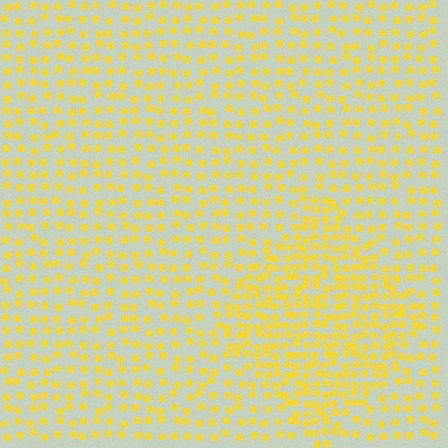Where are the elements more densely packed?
The elements are more densely packed inside the diamond boundary.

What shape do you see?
I see a diamond.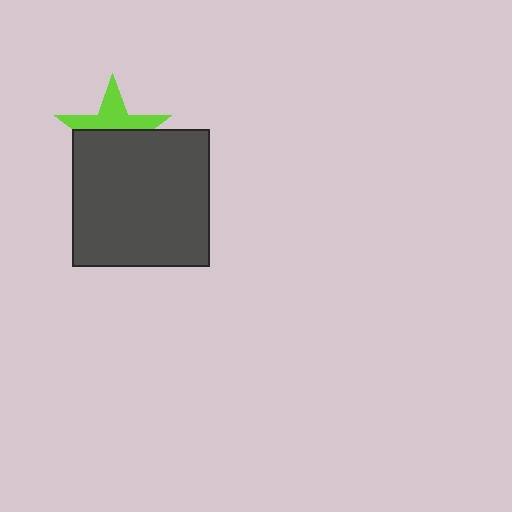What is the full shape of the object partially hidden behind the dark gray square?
The partially hidden object is a lime star.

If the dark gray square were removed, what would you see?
You would see the complete lime star.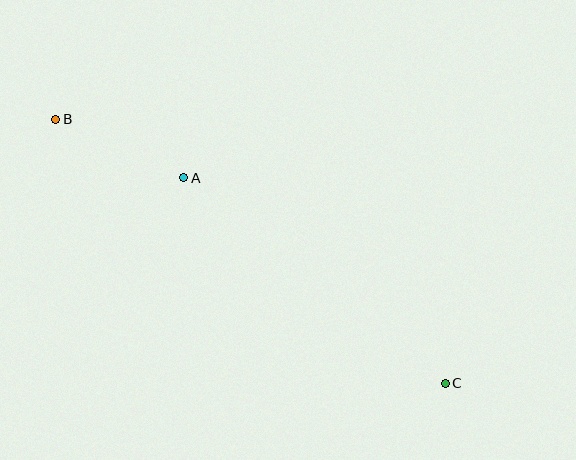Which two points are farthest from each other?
Points B and C are farthest from each other.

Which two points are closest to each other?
Points A and B are closest to each other.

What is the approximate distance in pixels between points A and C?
The distance between A and C is approximately 332 pixels.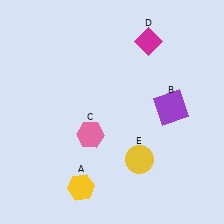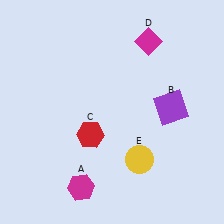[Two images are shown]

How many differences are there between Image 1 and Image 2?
There are 2 differences between the two images.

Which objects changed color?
A changed from yellow to magenta. C changed from pink to red.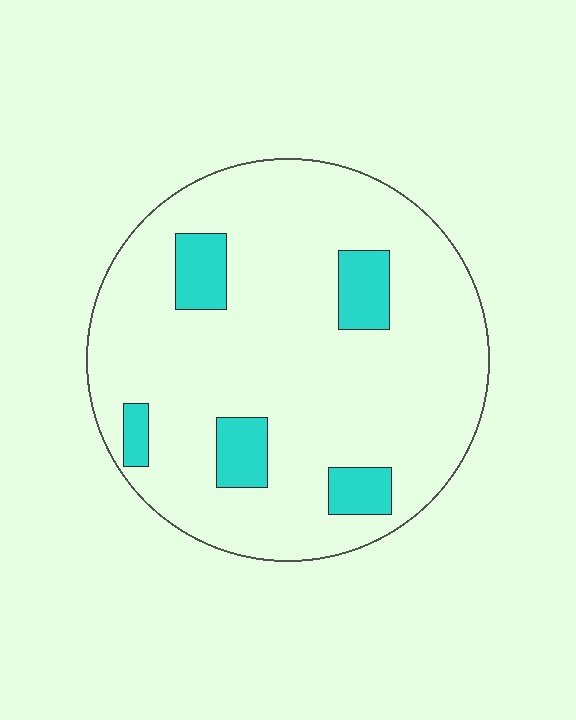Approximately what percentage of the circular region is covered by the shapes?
Approximately 15%.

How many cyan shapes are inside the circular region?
5.